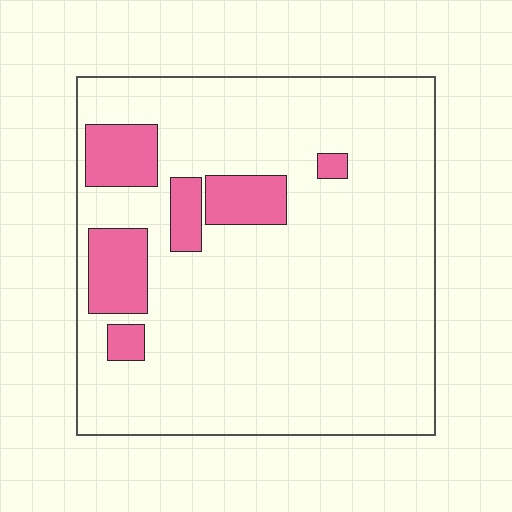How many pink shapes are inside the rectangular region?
6.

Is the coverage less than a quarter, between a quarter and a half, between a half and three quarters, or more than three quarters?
Less than a quarter.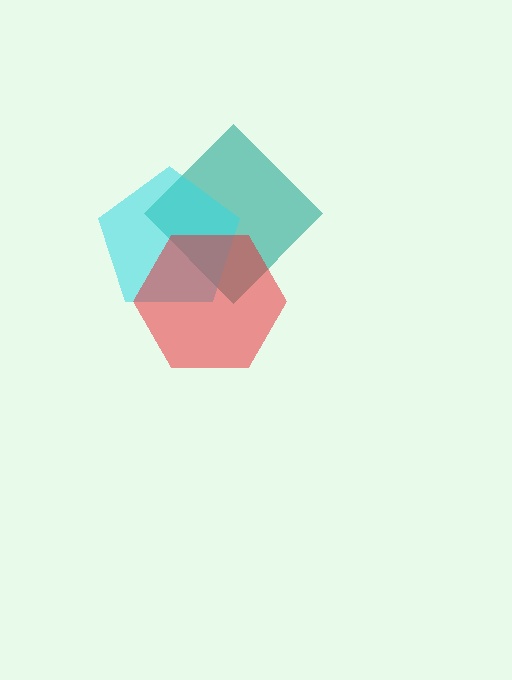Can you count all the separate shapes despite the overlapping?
Yes, there are 3 separate shapes.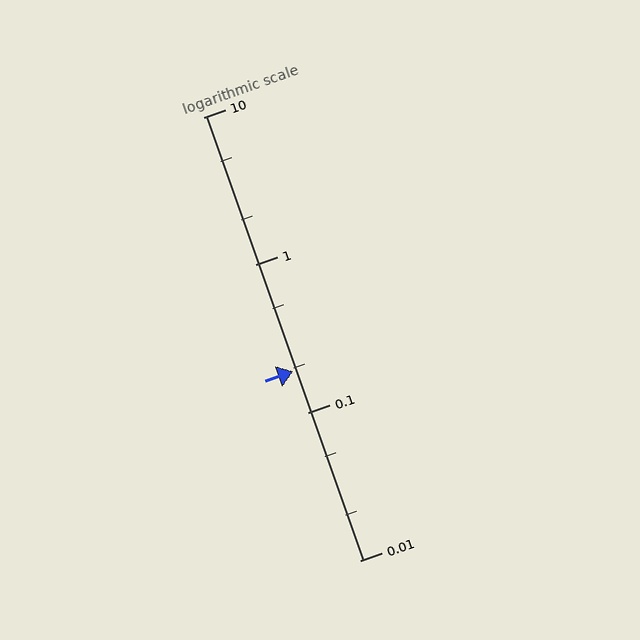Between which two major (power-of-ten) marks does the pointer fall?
The pointer is between 0.1 and 1.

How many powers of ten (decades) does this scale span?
The scale spans 3 decades, from 0.01 to 10.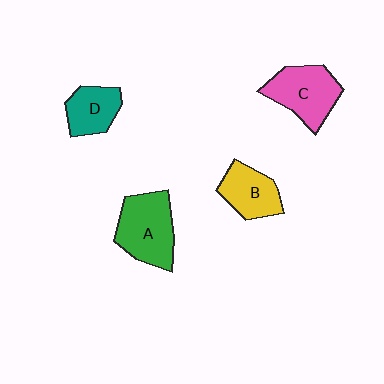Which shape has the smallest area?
Shape D (teal).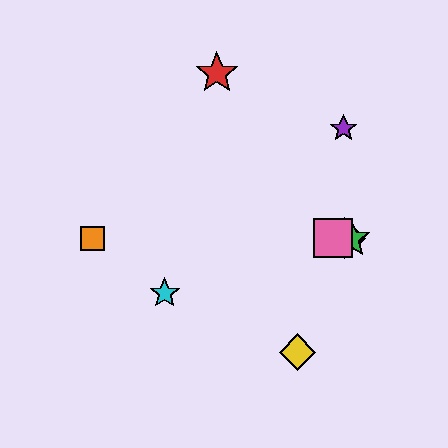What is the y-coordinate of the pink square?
The pink square is at y≈238.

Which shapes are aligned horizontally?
The blue diamond, the green star, the orange square, the pink square are aligned horizontally.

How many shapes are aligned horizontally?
4 shapes (the blue diamond, the green star, the orange square, the pink square) are aligned horizontally.